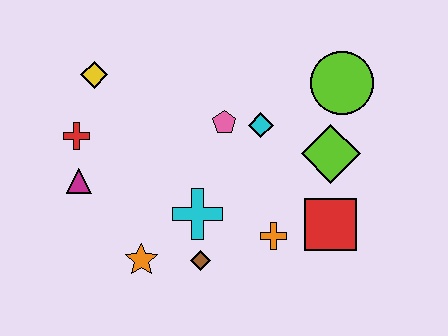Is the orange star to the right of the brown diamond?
No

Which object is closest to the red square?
The orange cross is closest to the red square.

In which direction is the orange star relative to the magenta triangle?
The orange star is below the magenta triangle.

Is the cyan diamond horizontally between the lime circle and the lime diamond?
No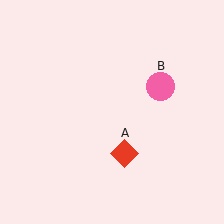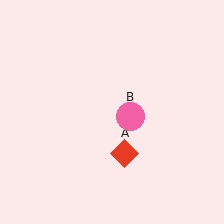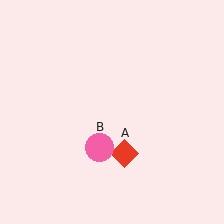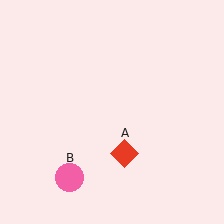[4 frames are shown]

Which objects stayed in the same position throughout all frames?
Red diamond (object A) remained stationary.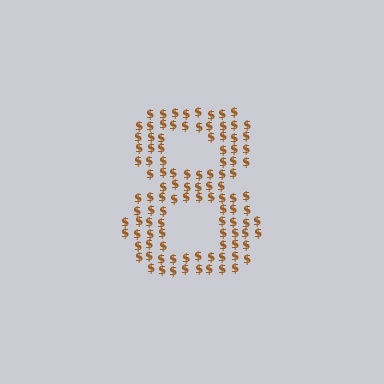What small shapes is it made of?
It is made of small dollar signs.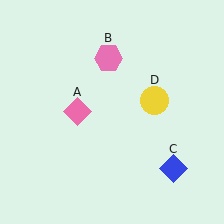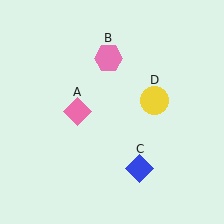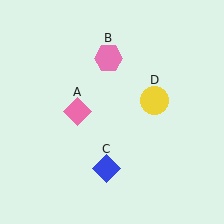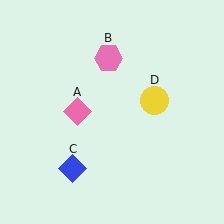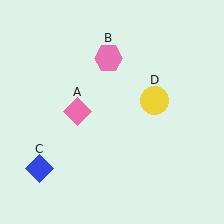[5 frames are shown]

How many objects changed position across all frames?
1 object changed position: blue diamond (object C).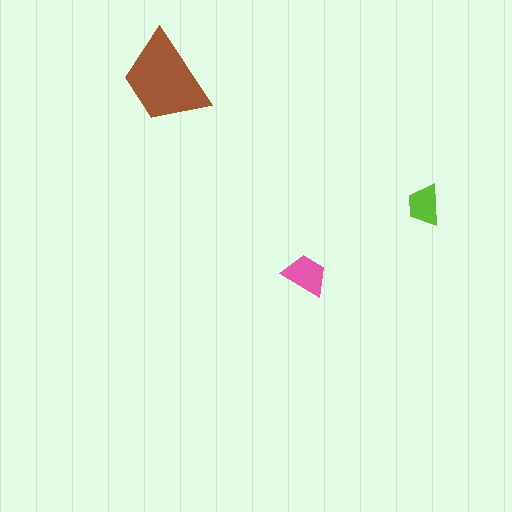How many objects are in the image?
There are 3 objects in the image.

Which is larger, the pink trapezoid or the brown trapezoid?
The brown one.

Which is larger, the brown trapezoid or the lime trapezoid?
The brown one.